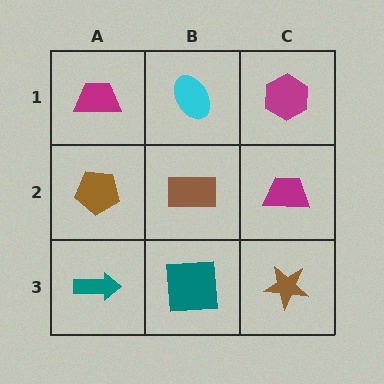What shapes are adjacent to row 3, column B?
A brown rectangle (row 2, column B), a teal arrow (row 3, column A), a brown star (row 3, column C).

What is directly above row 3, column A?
A brown pentagon.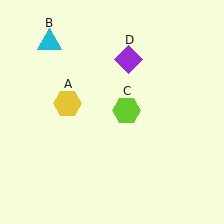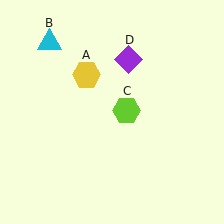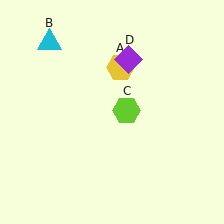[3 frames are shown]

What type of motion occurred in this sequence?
The yellow hexagon (object A) rotated clockwise around the center of the scene.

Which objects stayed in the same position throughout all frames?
Cyan triangle (object B) and lime hexagon (object C) and purple diamond (object D) remained stationary.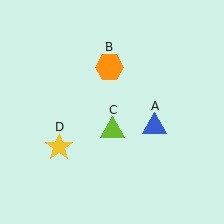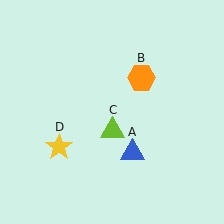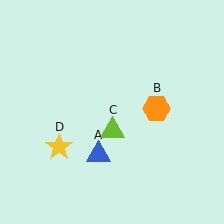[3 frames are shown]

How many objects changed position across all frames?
2 objects changed position: blue triangle (object A), orange hexagon (object B).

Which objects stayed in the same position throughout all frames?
Lime triangle (object C) and yellow star (object D) remained stationary.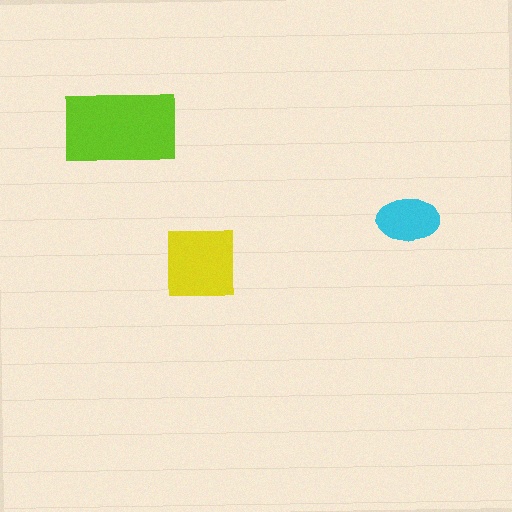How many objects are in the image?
There are 3 objects in the image.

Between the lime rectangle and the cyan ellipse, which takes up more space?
The lime rectangle.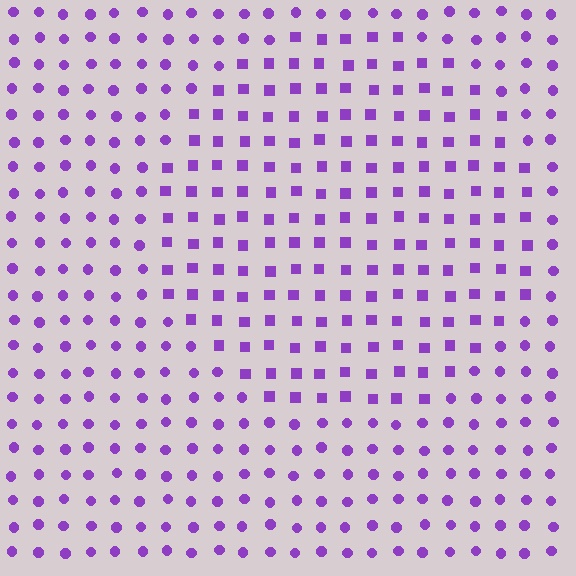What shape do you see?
I see a circle.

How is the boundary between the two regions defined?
The boundary is defined by a change in element shape: squares inside vs. circles outside. All elements share the same color and spacing.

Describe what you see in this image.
The image is filled with small purple elements arranged in a uniform grid. A circle-shaped region contains squares, while the surrounding area contains circles. The boundary is defined purely by the change in element shape.